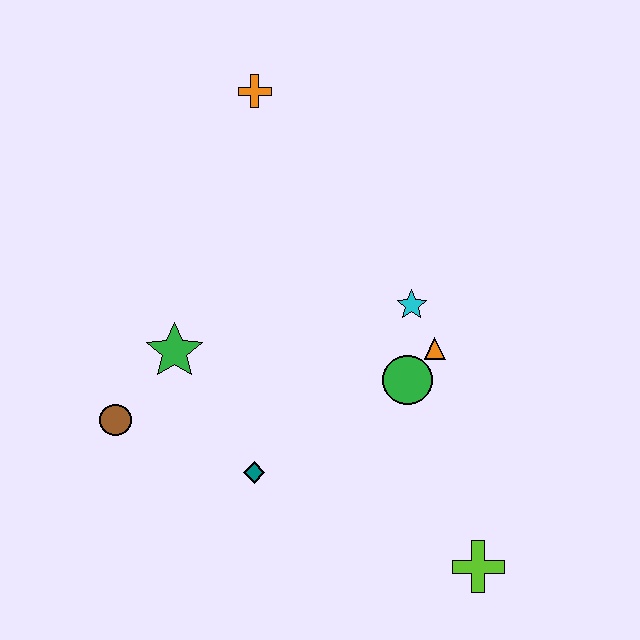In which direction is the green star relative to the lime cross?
The green star is to the left of the lime cross.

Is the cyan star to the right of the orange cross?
Yes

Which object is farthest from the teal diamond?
The orange cross is farthest from the teal diamond.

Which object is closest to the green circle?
The orange triangle is closest to the green circle.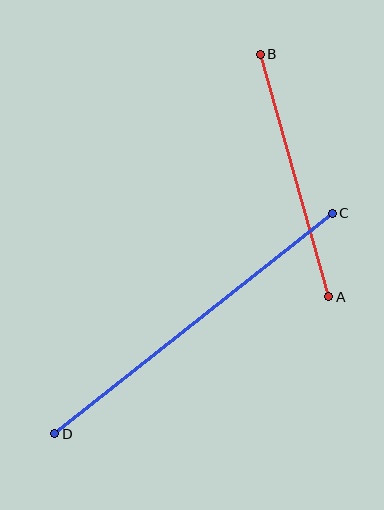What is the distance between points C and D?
The distance is approximately 354 pixels.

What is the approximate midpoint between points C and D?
The midpoint is at approximately (193, 324) pixels.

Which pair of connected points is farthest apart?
Points C and D are farthest apart.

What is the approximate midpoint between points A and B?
The midpoint is at approximately (294, 175) pixels.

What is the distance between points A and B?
The distance is approximately 252 pixels.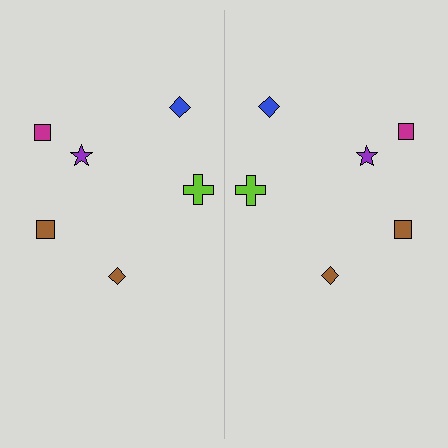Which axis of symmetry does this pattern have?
The pattern has a vertical axis of symmetry running through the center of the image.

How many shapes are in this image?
There are 12 shapes in this image.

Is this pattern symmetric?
Yes, this pattern has bilateral (reflection) symmetry.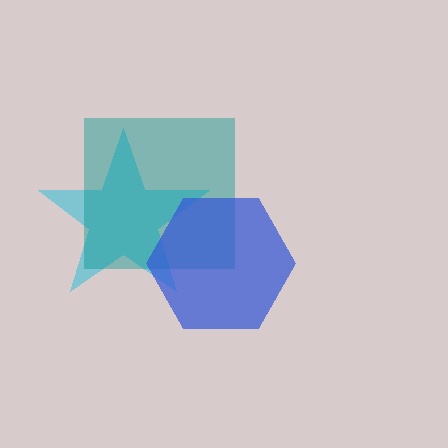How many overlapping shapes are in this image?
There are 3 overlapping shapes in the image.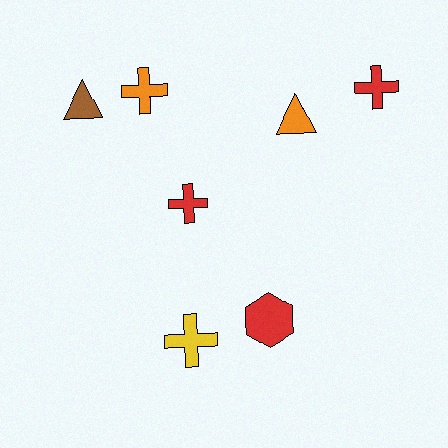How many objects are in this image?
There are 7 objects.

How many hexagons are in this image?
There is 1 hexagon.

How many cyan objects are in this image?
There are no cyan objects.